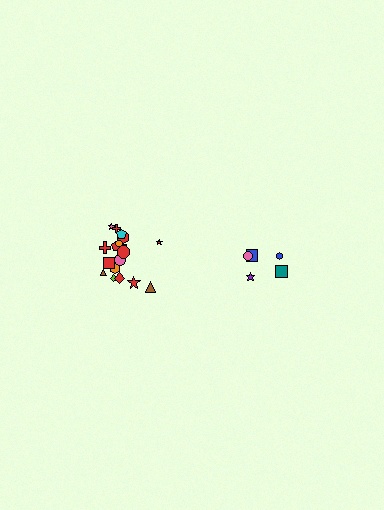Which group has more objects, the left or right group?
The left group.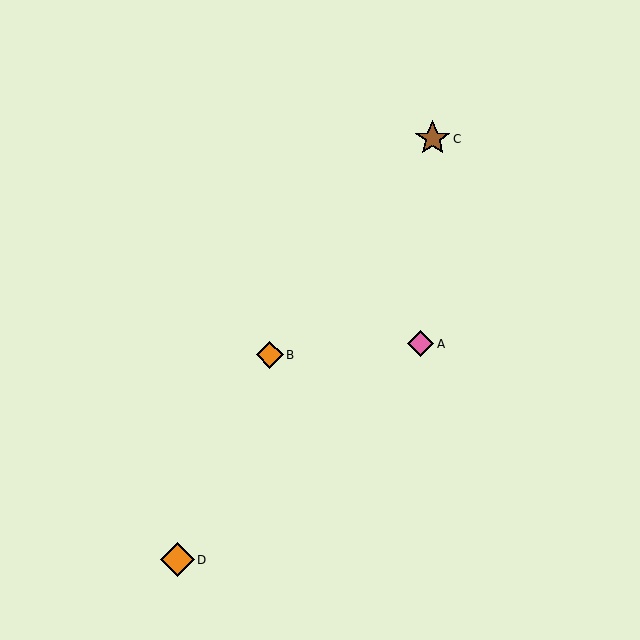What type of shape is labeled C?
Shape C is a brown star.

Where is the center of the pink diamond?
The center of the pink diamond is at (420, 344).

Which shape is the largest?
The brown star (labeled C) is the largest.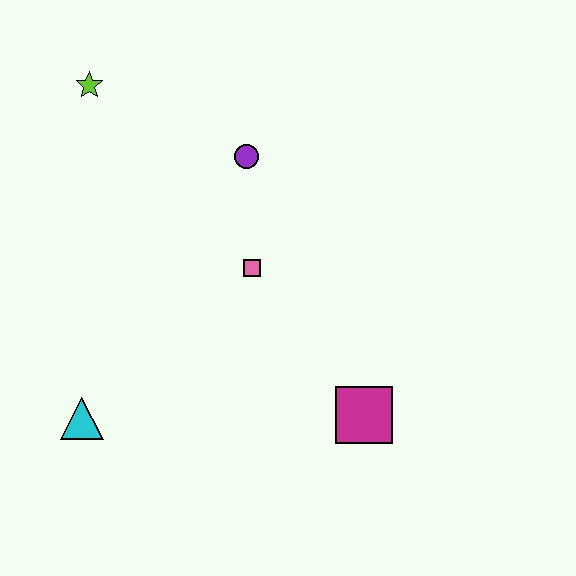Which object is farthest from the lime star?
The magenta square is farthest from the lime star.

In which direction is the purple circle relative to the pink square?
The purple circle is above the pink square.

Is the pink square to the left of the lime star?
No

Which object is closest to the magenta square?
The pink square is closest to the magenta square.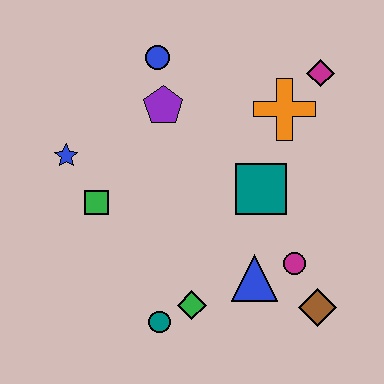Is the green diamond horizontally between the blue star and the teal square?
Yes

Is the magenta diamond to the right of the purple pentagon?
Yes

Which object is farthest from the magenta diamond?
The teal circle is farthest from the magenta diamond.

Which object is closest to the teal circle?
The green diamond is closest to the teal circle.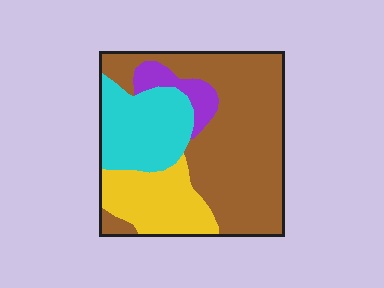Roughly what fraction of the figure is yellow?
Yellow takes up about one fifth (1/5) of the figure.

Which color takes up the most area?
Brown, at roughly 55%.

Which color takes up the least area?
Purple, at roughly 5%.